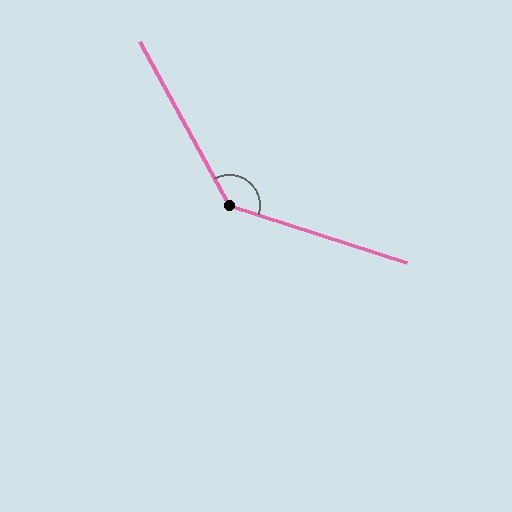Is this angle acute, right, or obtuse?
It is obtuse.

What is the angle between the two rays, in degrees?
Approximately 136 degrees.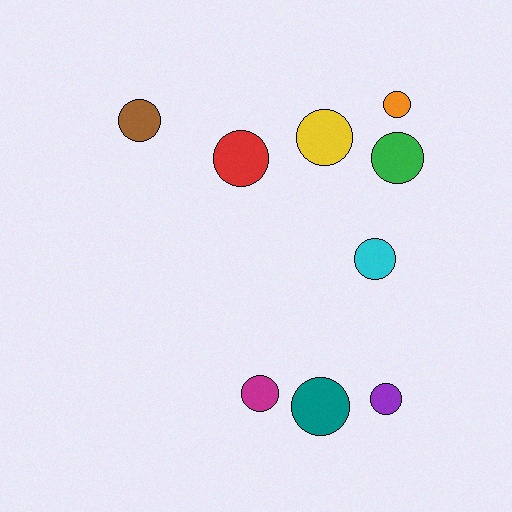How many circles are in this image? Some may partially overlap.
There are 9 circles.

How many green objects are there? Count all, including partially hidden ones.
There is 1 green object.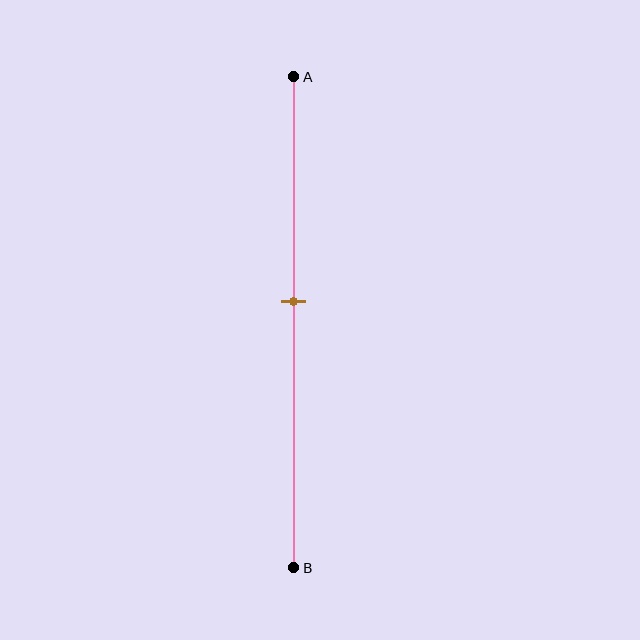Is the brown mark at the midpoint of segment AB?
No, the mark is at about 45% from A, not at the 50% midpoint.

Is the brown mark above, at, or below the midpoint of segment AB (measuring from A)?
The brown mark is above the midpoint of segment AB.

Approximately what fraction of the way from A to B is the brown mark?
The brown mark is approximately 45% of the way from A to B.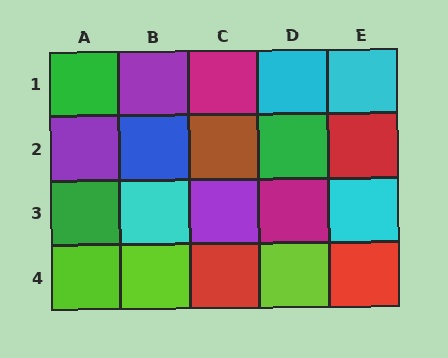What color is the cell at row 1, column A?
Green.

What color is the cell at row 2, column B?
Blue.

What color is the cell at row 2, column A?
Purple.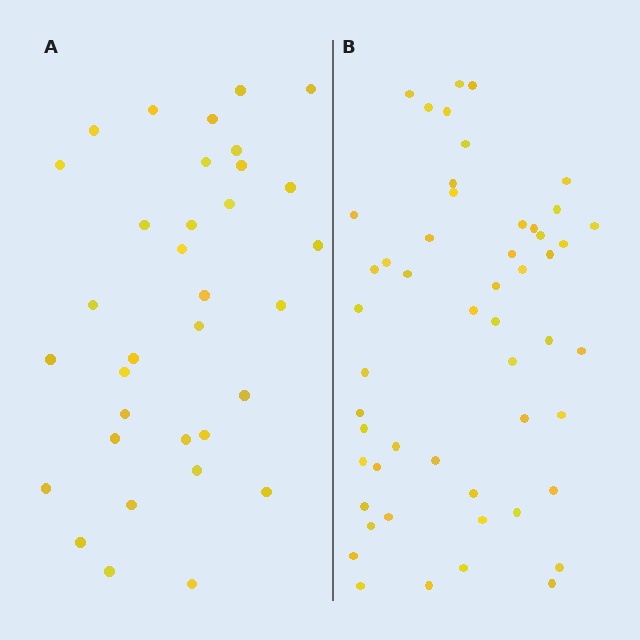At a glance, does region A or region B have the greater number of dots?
Region B (the right region) has more dots.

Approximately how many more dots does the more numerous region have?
Region B has approximately 20 more dots than region A.